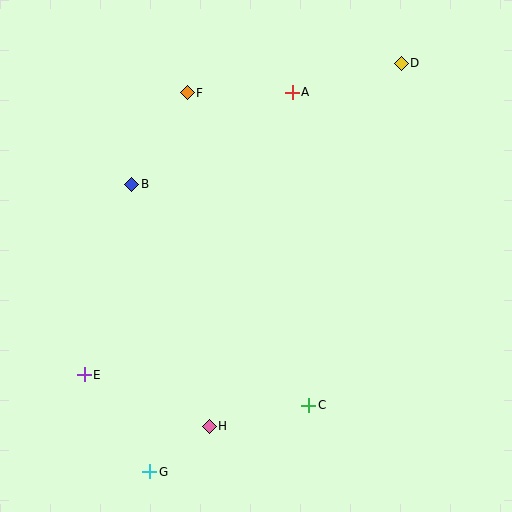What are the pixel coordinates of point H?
Point H is at (209, 426).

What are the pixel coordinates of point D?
Point D is at (401, 63).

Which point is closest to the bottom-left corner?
Point G is closest to the bottom-left corner.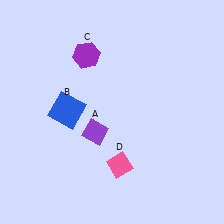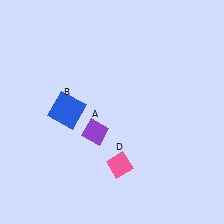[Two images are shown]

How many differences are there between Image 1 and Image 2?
There is 1 difference between the two images.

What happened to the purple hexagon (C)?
The purple hexagon (C) was removed in Image 2. It was in the top-left area of Image 1.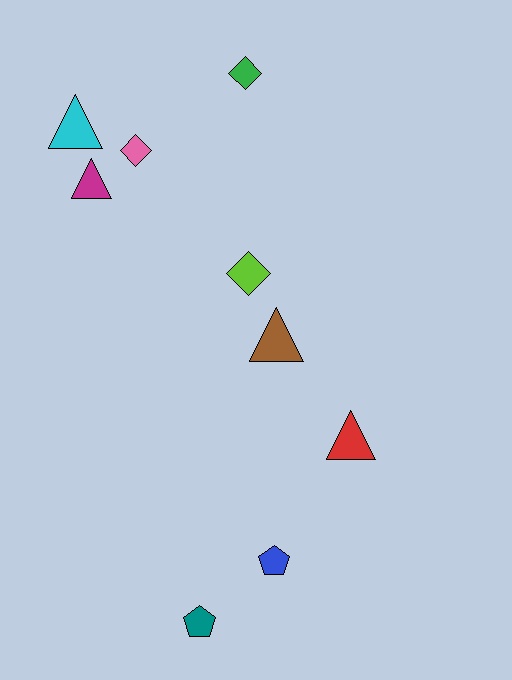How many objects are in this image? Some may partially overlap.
There are 9 objects.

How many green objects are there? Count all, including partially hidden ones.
There is 1 green object.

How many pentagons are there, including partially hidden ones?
There are 2 pentagons.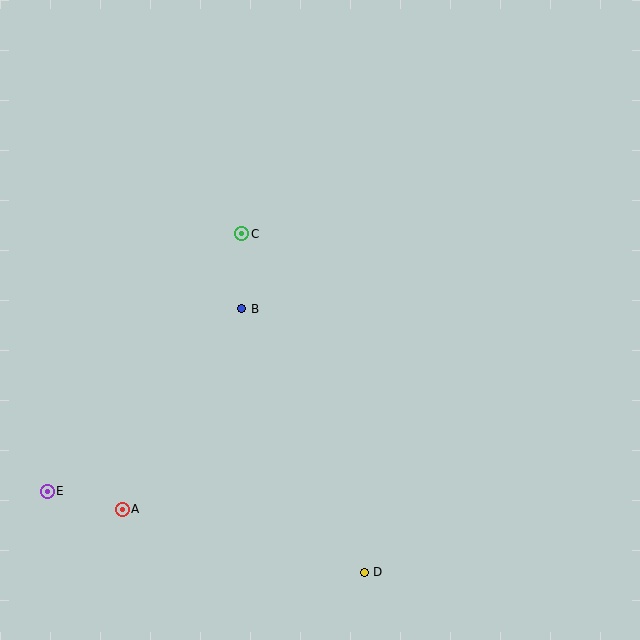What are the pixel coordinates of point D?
Point D is at (364, 572).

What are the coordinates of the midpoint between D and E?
The midpoint between D and E is at (206, 532).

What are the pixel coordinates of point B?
Point B is at (242, 309).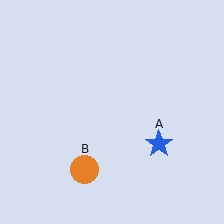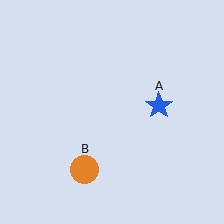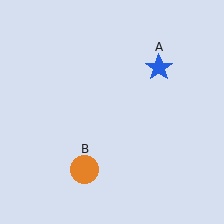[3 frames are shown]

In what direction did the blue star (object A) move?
The blue star (object A) moved up.